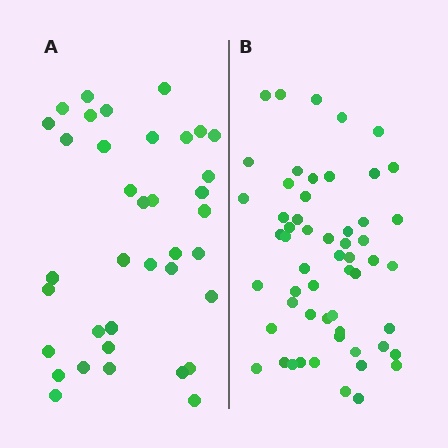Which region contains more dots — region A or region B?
Region B (the right region) has more dots.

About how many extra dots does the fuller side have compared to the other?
Region B has approximately 20 more dots than region A.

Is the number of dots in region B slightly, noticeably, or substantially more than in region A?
Region B has substantially more. The ratio is roughly 1.5 to 1.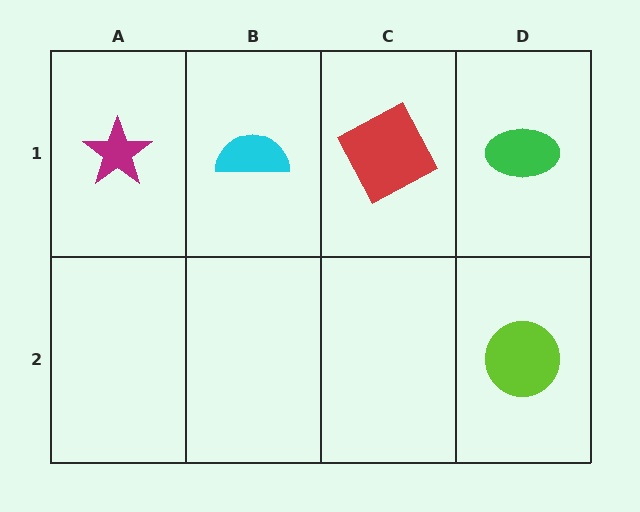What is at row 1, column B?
A cyan semicircle.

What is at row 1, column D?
A green ellipse.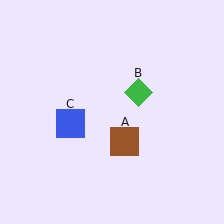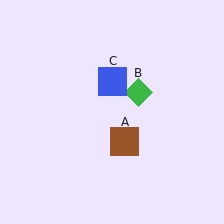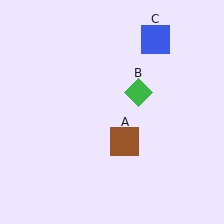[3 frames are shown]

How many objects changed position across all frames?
1 object changed position: blue square (object C).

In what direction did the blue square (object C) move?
The blue square (object C) moved up and to the right.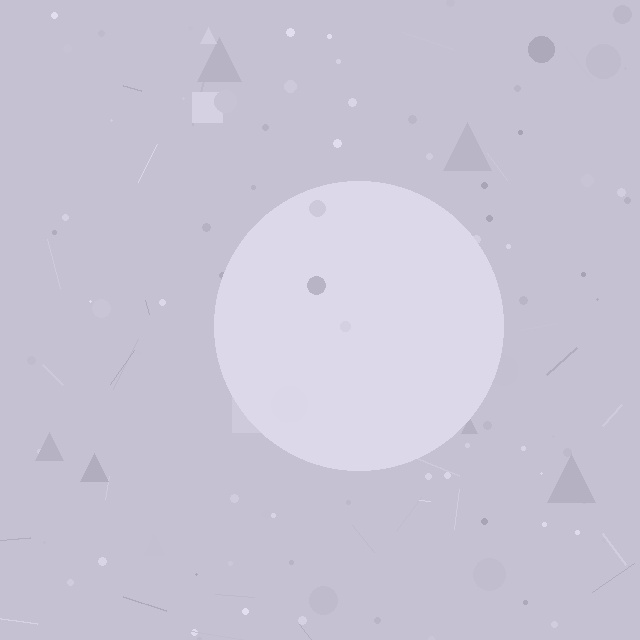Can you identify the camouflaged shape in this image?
The camouflaged shape is a circle.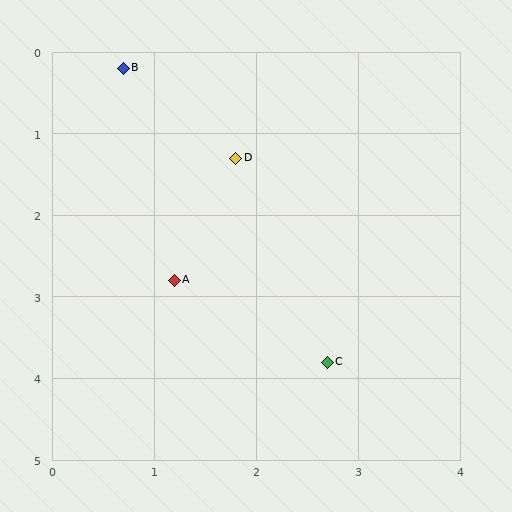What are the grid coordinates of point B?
Point B is at approximately (0.7, 0.2).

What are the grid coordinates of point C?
Point C is at approximately (2.7, 3.8).